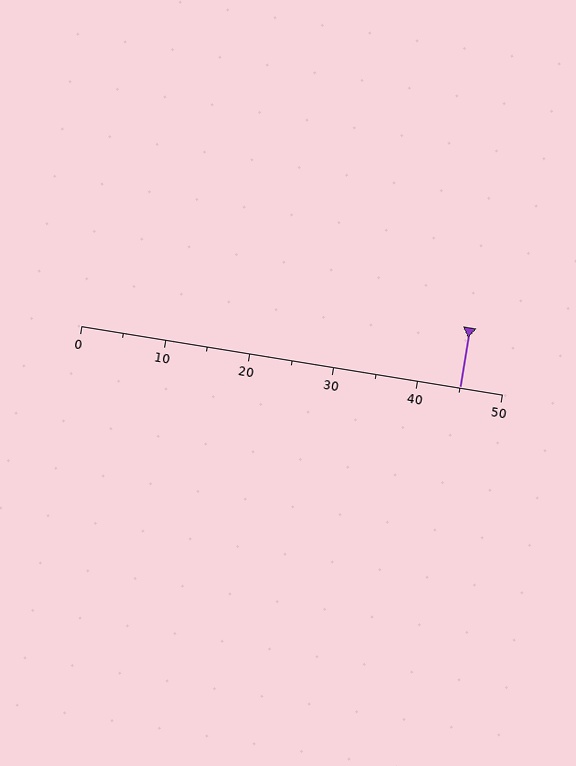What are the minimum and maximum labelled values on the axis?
The axis runs from 0 to 50.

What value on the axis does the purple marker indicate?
The marker indicates approximately 45.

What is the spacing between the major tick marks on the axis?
The major ticks are spaced 10 apart.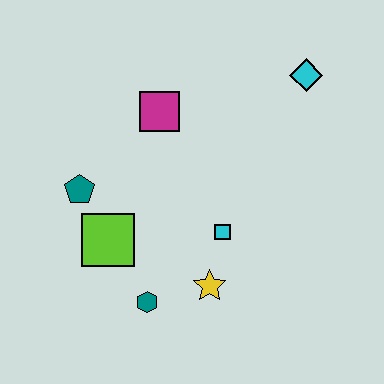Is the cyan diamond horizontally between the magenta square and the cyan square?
No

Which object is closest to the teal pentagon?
The lime square is closest to the teal pentagon.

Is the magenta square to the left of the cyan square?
Yes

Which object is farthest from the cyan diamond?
The teal hexagon is farthest from the cyan diamond.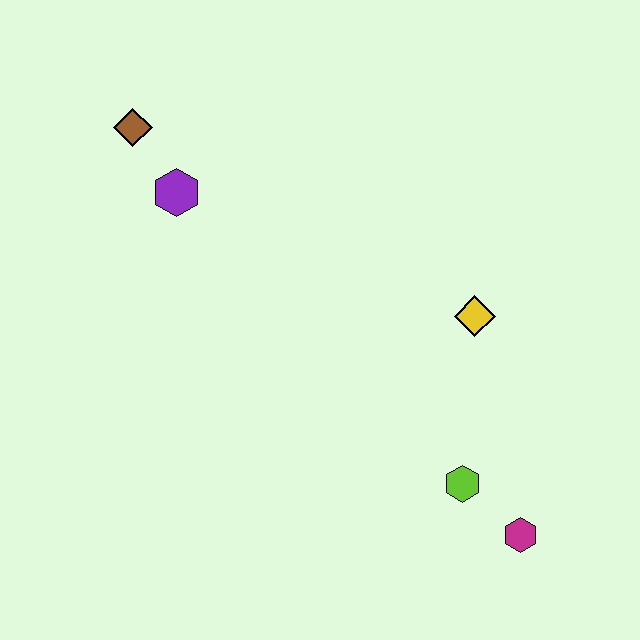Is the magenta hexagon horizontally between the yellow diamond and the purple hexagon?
No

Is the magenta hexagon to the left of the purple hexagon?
No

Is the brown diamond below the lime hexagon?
No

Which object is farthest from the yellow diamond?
The brown diamond is farthest from the yellow diamond.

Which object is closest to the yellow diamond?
The lime hexagon is closest to the yellow diamond.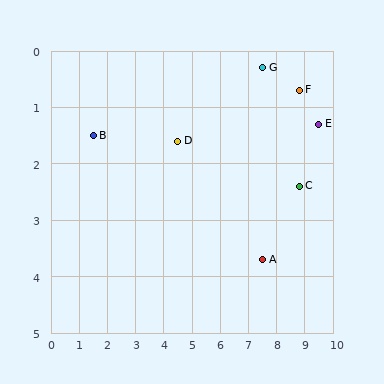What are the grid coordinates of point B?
Point B is at approximately (1.5, 1.5).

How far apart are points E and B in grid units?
Points E and B are about 8.0 grid units apart.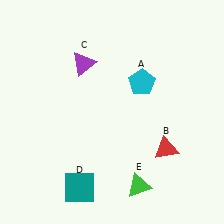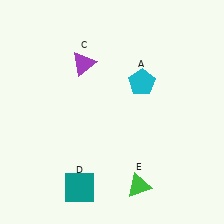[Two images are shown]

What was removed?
The red triangle (B) was removed in Image 2.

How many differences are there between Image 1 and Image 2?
There is 1 difference between the two images.